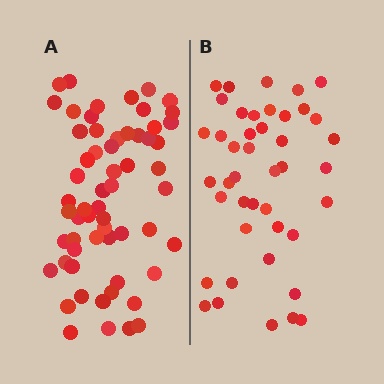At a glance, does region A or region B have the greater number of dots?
Region A (the left region) has more dots.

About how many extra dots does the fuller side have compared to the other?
Region A has approximately 15 more dots than region B.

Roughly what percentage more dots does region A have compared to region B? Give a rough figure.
About 40% more.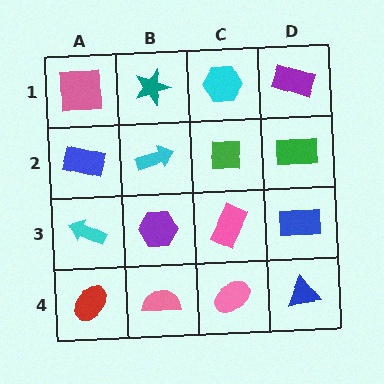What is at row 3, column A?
A cyan arrow.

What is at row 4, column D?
A blue triangle.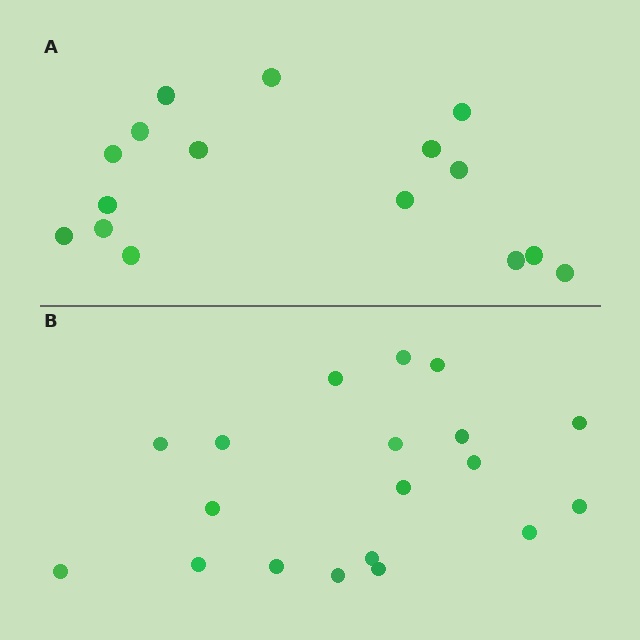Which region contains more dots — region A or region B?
Region B (the bottom region) has more dots.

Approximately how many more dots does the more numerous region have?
Region B has just a few more — roughly 2 or 3 more dots than region A.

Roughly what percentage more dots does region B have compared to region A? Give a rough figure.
About 20% more.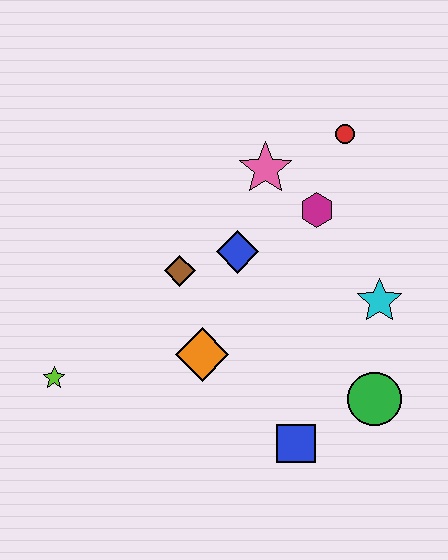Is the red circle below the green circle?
No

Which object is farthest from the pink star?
The lime star is farthest from the pink star.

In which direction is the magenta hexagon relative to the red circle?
The magenta hexagon is below the red circle.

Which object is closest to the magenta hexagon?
The pink star is closest to the magenta hexagon.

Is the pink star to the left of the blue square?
Yes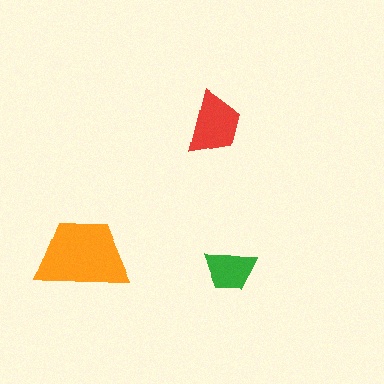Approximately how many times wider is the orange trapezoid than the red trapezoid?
About 1.5 times wider.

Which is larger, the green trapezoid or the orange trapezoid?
The orange one.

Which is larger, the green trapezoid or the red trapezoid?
The red one.